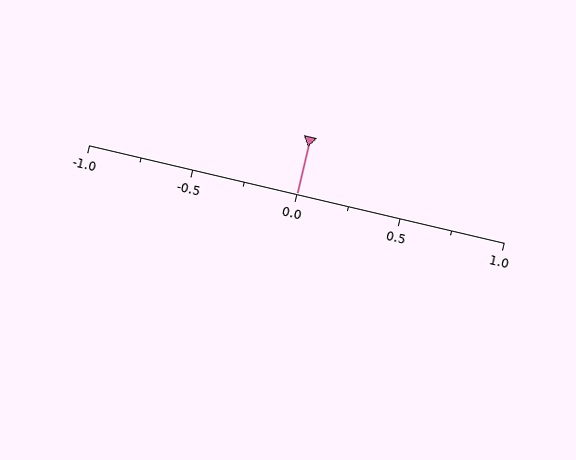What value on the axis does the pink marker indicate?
The marker indicates approximately 0.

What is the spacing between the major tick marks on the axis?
The major ticks are spaced 0.5 apart.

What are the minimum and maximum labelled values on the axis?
The axis runs from -1.0 to 1.0.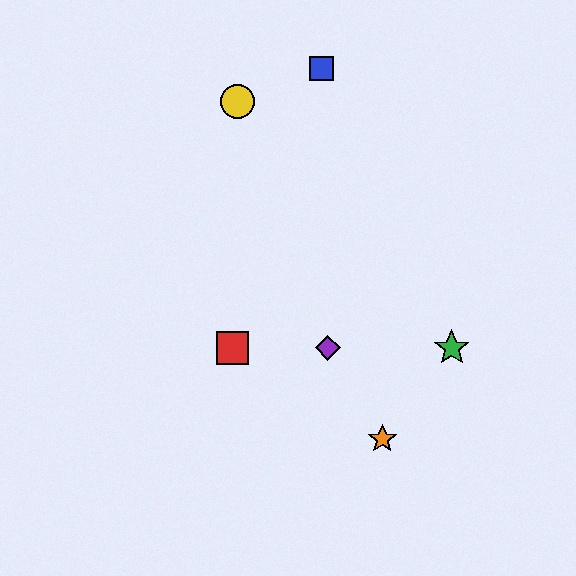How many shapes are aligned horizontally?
3 shapes (the red square, the green star, the purple diamond) are aligned horizontally.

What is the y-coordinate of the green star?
The green star is at y≈348.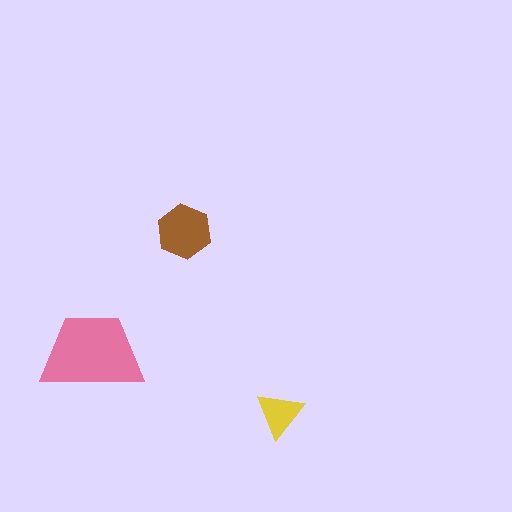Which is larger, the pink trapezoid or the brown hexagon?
The pink trapezoid.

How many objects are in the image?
There are 3 objects in the image.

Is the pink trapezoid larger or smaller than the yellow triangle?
Larger.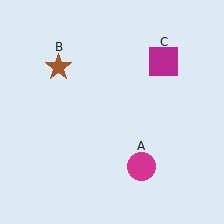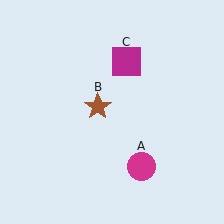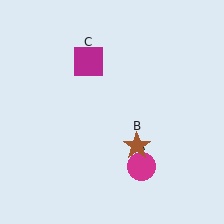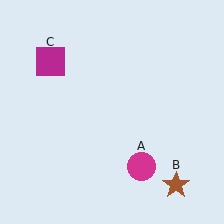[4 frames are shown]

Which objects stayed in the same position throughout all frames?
Magenta circle (object A) remained stationary.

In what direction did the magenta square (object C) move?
The magenta square (object C) moved left.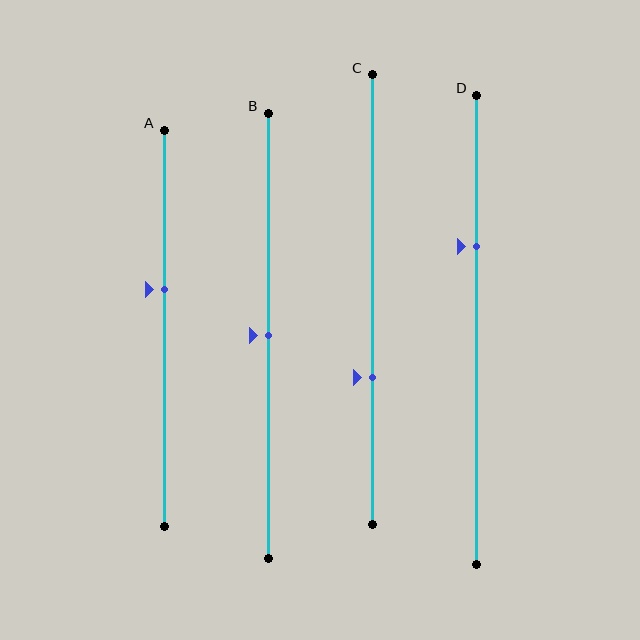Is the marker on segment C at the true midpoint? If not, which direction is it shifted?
No, the marker on segment C is shifted downward by about 17% of the segment length.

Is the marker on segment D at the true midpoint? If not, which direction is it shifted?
No, the marker on segment D is shifted upward by about 18% of the segment length.